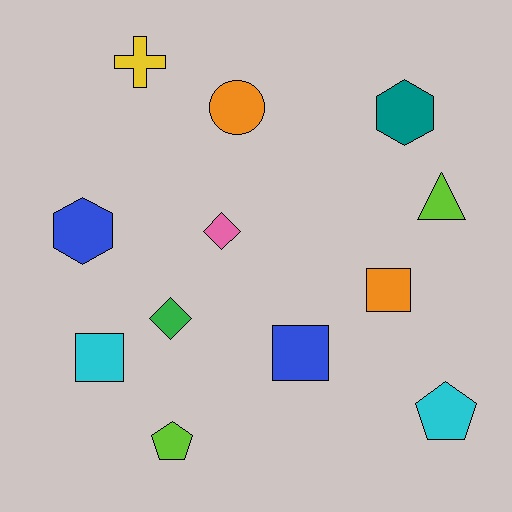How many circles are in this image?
There is 1 circle.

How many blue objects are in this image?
There are 2 blue objects.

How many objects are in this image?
There are 12 objects.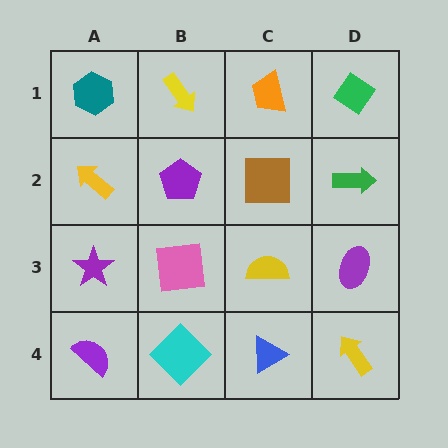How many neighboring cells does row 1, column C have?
3.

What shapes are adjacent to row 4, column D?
A purple ellipse (row 3, column D), a blue triangle (row 4, column C).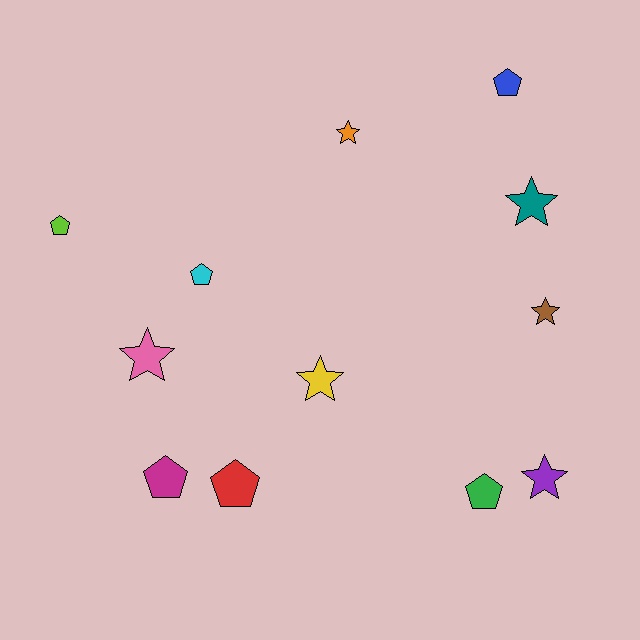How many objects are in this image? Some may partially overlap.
There are 12 objects.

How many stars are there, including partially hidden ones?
There are 6 stars.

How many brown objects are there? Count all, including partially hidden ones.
There is 1 brown object.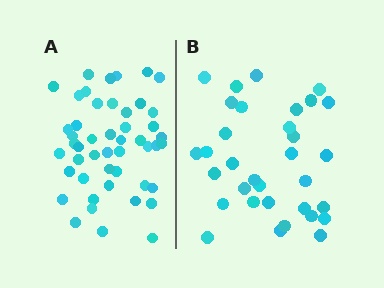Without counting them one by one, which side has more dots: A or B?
Region A (the left region) has more dots.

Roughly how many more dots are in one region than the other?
Region A has approximately 15 more dots than region B.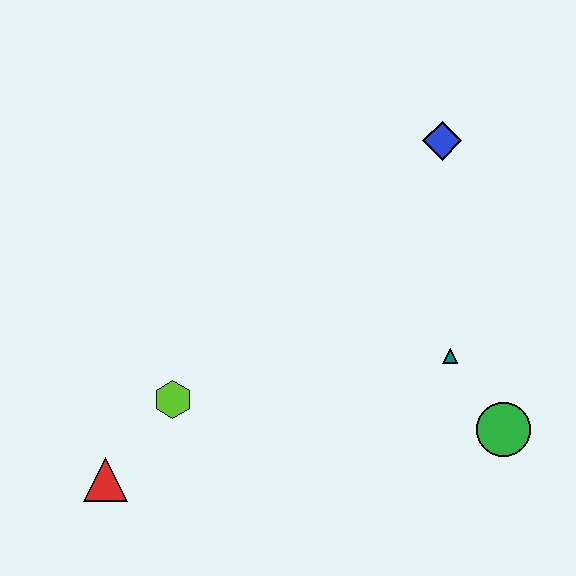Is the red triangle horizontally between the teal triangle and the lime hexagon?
No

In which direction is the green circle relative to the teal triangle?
The green circle is below the teal triangle.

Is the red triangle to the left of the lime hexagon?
Yes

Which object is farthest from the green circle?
The red triangle is farthest from the green circle.